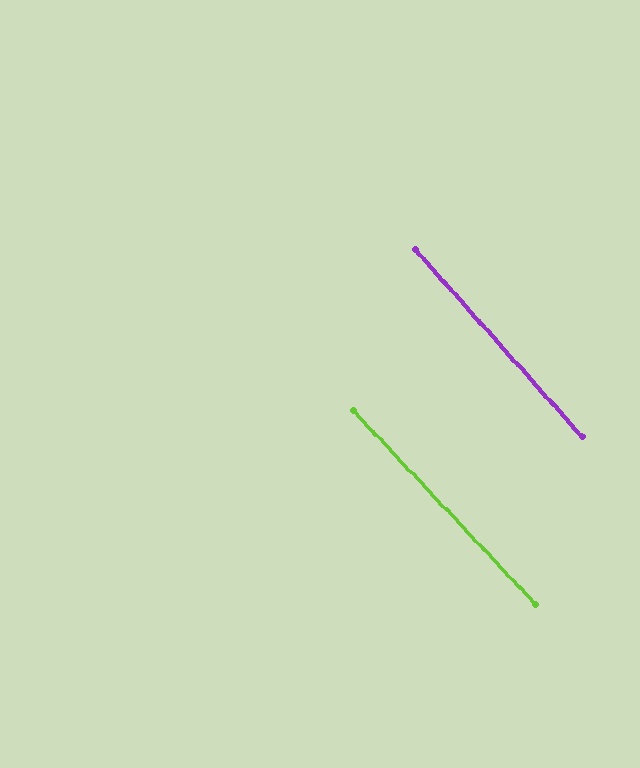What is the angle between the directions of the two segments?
Approximately 2 degrees.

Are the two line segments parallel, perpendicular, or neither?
Parallel — their directions differ by only 1.5°.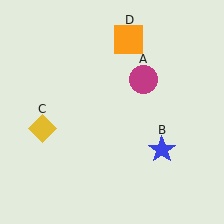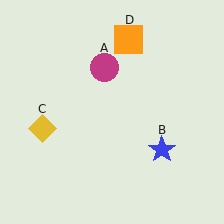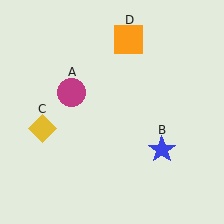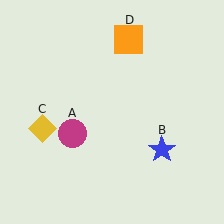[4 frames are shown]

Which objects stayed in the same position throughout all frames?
Blue star (object B) and yellow diamond (object C) and orange square (object D) remained stationary.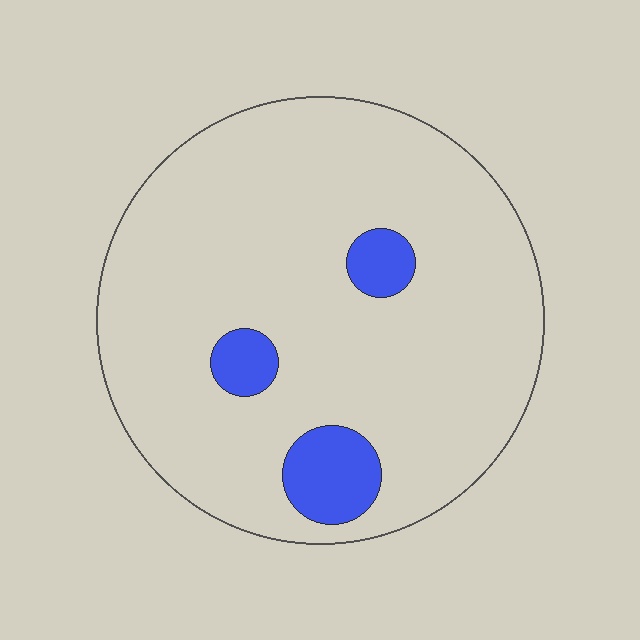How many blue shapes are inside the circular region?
3.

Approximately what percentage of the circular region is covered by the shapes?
Approximately 10%.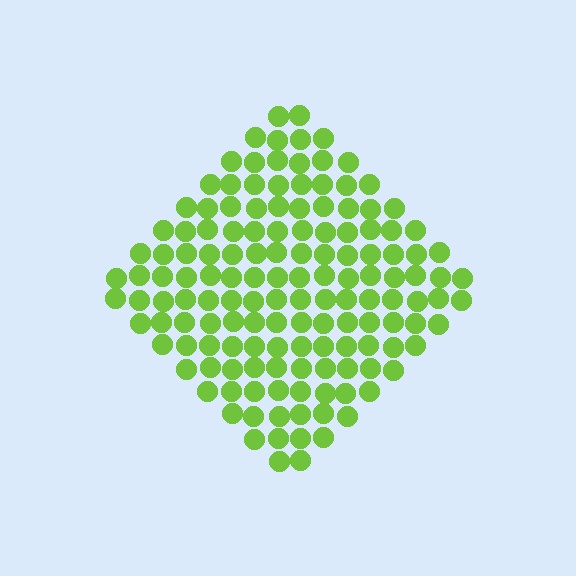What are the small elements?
The small elements are circles.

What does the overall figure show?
The overall figure shows a diamond.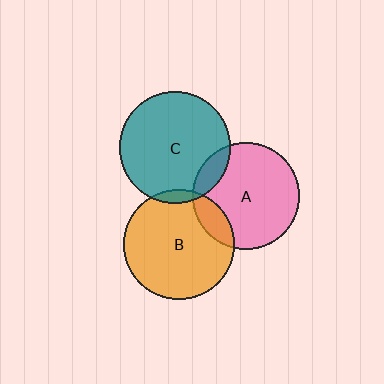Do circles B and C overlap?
Yes.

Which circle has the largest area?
Circle C (teal).